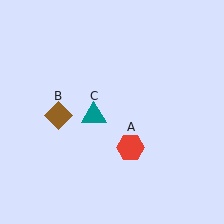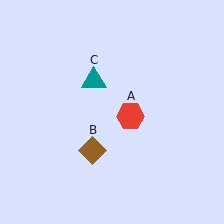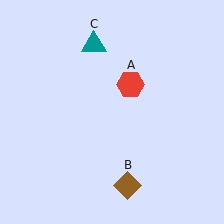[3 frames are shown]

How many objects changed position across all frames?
3 objects changed position: red hexagon (object A), brown diamond (object B), teal triangle (object C).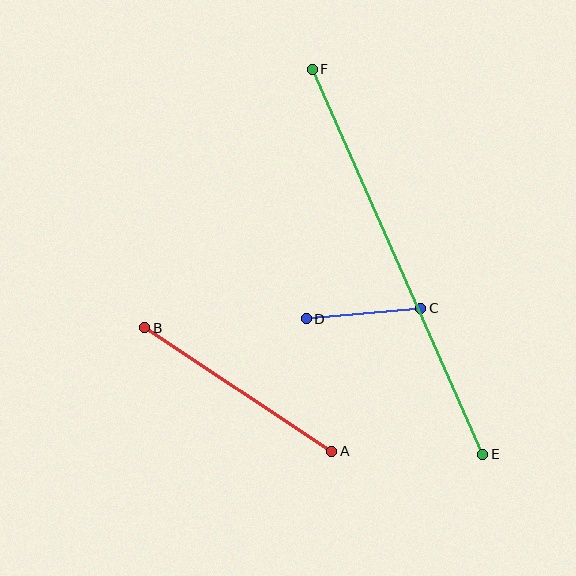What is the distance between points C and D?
The distance is approximately 115 pixels.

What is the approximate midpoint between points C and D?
The midpoint is at approximately (364, 313) pixels.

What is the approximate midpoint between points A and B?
The midpoint is at approximately (238, 390) pixels.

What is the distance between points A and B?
The distance is approximately 224 pixels.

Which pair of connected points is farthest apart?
Points E and F are farthest apart.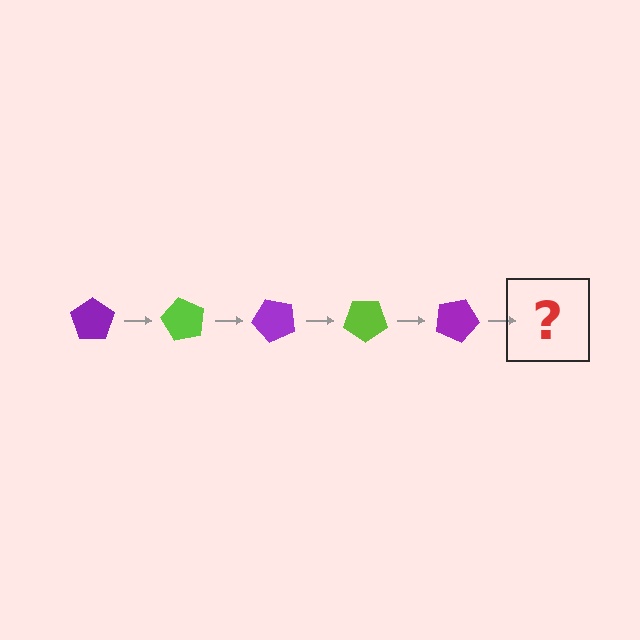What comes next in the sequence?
The next element should be a lime pentagon, rotated 300 degrees from the start.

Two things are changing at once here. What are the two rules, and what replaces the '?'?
The two rules are that it rotates 60 degrees each step and the color cycles through purple and lime. The '?' should be a lime pentagon, rotated 300 degrees from the start.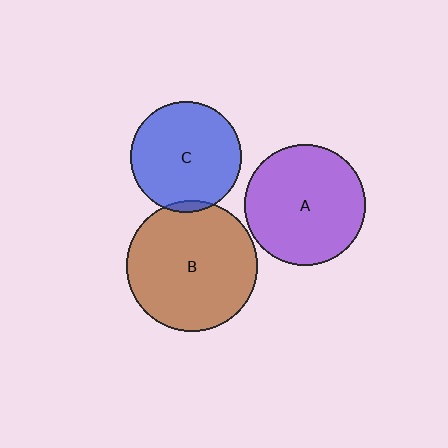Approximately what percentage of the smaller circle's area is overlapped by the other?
Approximately 5%.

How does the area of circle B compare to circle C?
Approximately 1.4 times.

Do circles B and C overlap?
Yes.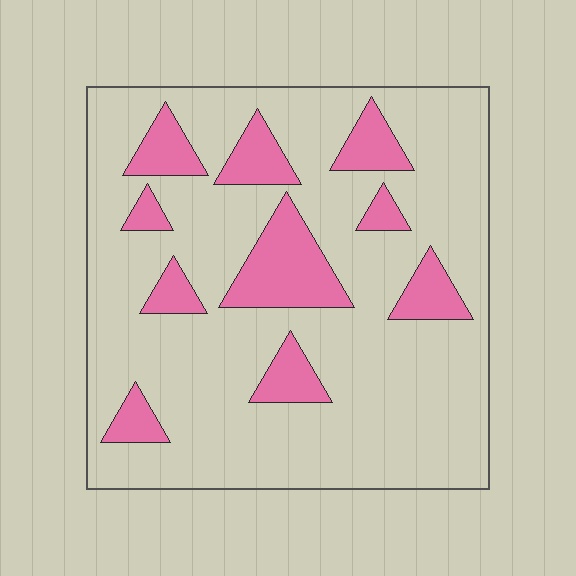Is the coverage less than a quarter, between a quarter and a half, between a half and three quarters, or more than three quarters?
Less than a quarter.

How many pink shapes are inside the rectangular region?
10.